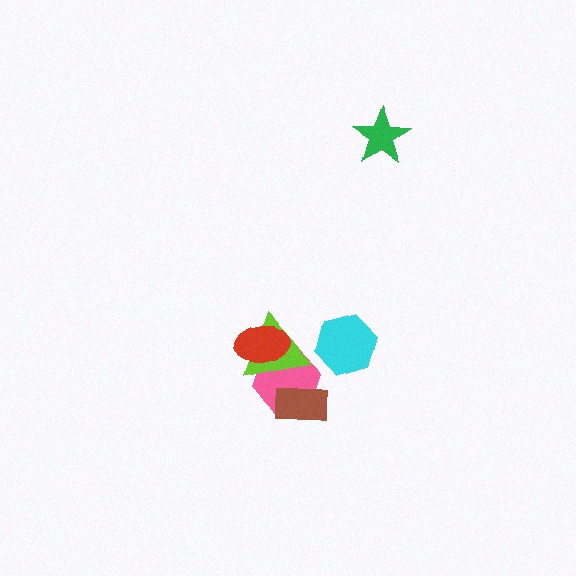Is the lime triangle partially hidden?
Yes, it is partially covered by another shape.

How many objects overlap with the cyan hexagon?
0 objects overlap with the cyan hexagon.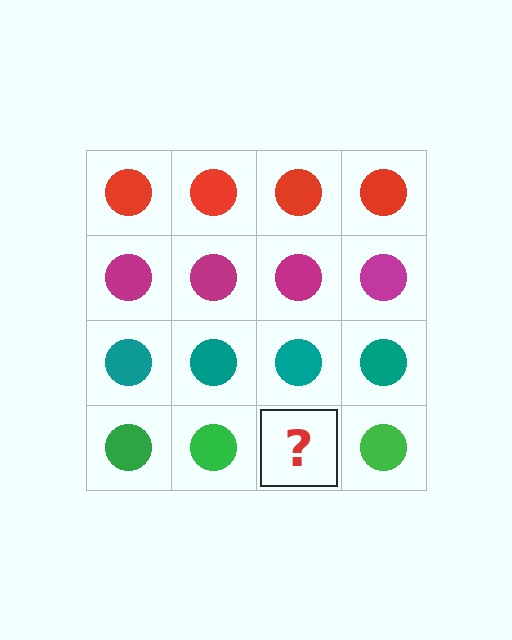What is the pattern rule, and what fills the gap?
The rule is that each row has a consistent color. The gap should be filled with a green circle.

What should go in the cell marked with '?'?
The missing cell should contain a green circle.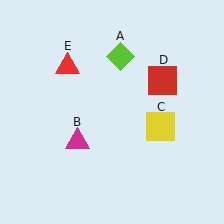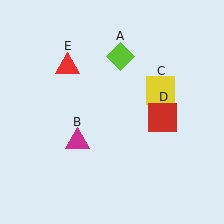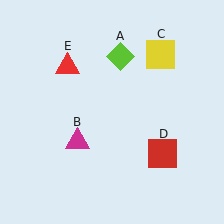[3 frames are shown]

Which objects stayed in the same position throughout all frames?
Lime diamond (object A) and magenta triangle (object B) and red triangle (object E) remained stationary.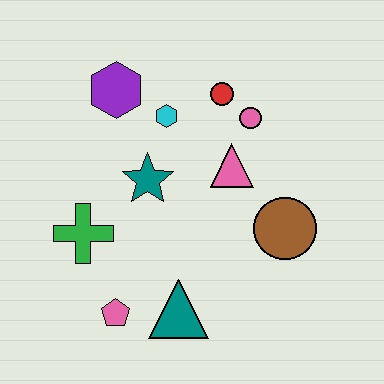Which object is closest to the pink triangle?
The pink circle is closest to the pink triangle.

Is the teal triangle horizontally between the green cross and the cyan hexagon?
No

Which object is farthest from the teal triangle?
The purple hexagon is farthest from the teal triangle.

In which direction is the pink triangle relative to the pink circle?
The pink triangle is below the pink circle.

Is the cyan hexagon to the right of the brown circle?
No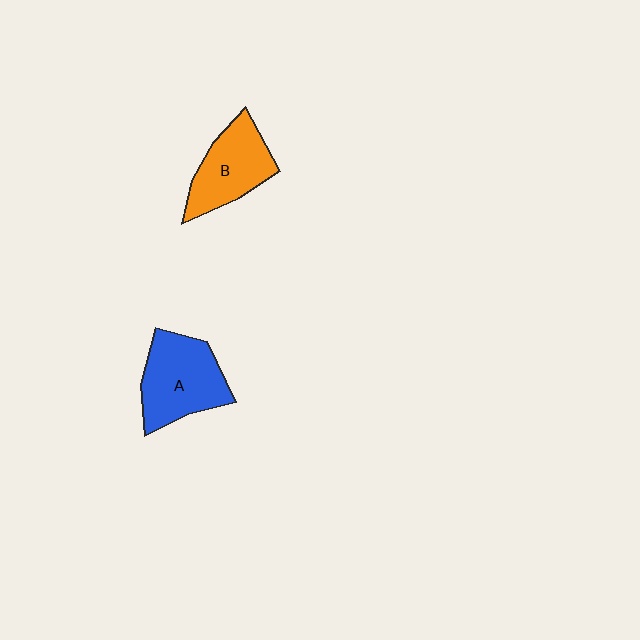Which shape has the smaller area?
Shape B (orange).